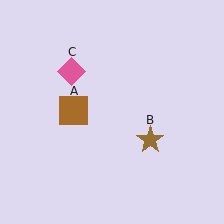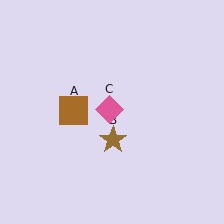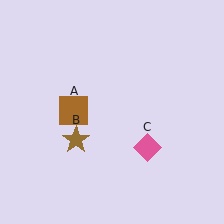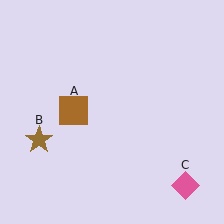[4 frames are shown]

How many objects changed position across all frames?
2 objects changed position: brown star (object B), pink diamond (object C).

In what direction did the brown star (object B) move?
The brown star (object B) moved left.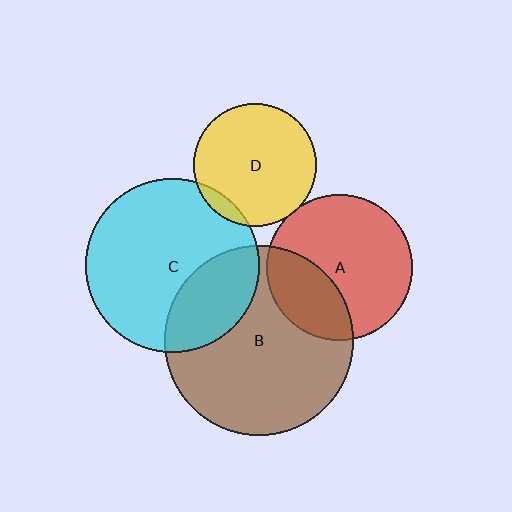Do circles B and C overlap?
Yes.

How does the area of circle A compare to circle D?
Approximately 1.4 times.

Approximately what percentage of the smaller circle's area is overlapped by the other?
Approximately 30%.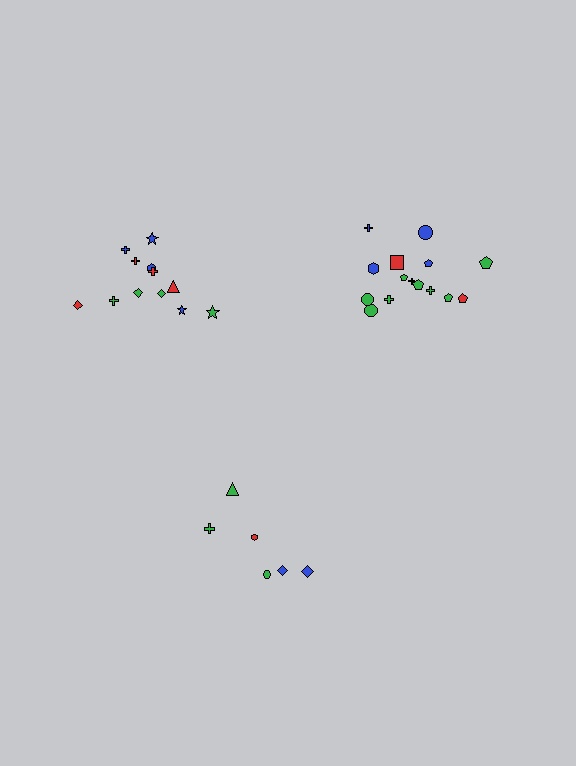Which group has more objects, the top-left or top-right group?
The top-right group.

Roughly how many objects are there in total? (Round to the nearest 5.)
Roughly 35 objects in total.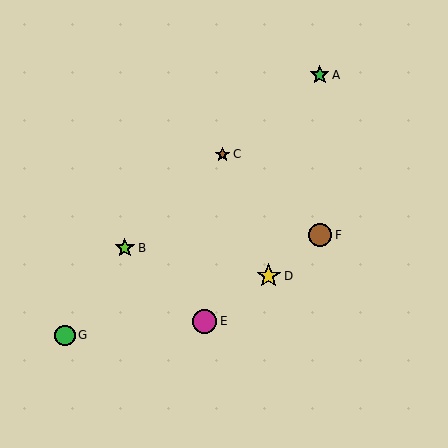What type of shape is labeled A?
Shape A is a green star.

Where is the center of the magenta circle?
The center of the magenta circle is at (205, 321).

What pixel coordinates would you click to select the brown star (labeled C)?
Click at (223, 154) to select the brown star C.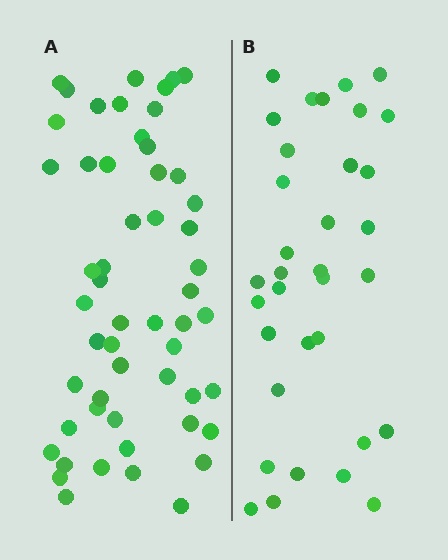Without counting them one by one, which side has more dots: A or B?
Region A (the left region) has more dots.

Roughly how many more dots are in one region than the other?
Region A has approximately 20 more dots than region B.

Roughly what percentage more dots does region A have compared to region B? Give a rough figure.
About 60% more.